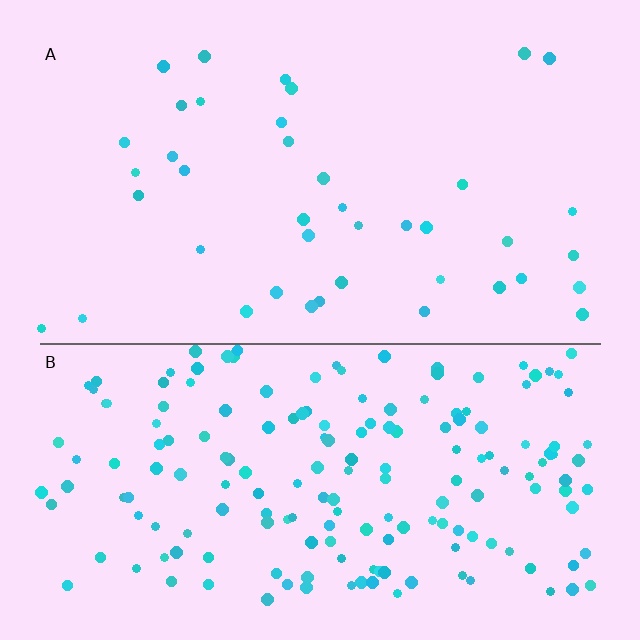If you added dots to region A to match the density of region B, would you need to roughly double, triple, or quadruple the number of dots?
Approximately quadruple.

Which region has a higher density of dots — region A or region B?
B (the bottom).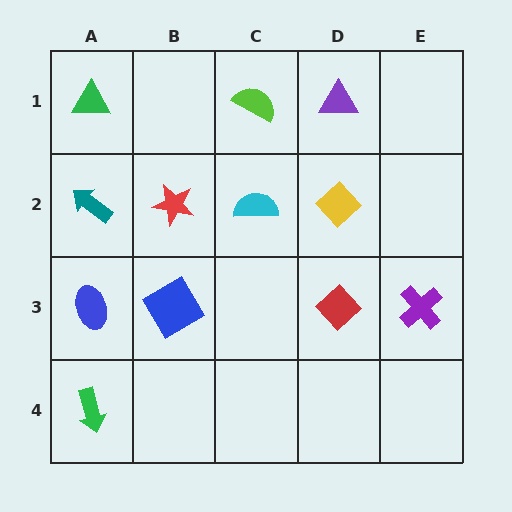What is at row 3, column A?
A blue ellipse.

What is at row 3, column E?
A purple cross.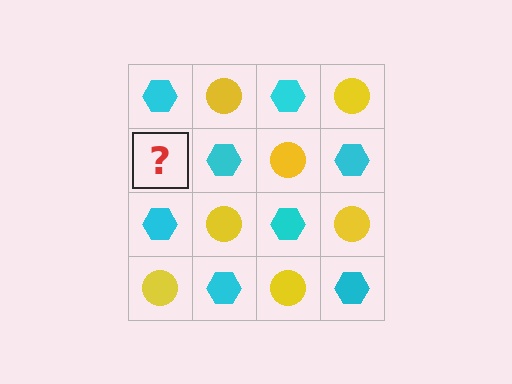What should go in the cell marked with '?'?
The missing cell should contain a yellow circle.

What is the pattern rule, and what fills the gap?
The rule is that it alternates cyan hexagon and yellow circle in a checkerboard pattern. The gap should be filled with a yellow circle.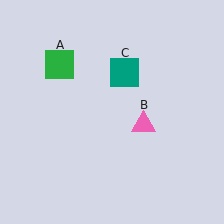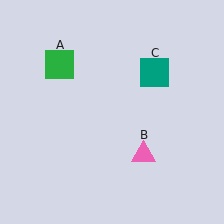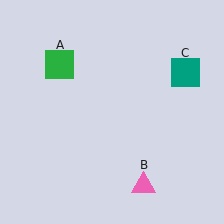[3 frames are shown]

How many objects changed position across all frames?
2 objects changed position: pink triangle (object B), teal square (object C).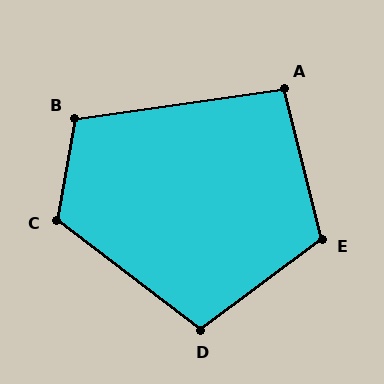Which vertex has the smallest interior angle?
A, at approximately 96 degrees.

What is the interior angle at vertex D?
Approximately 106 degrees (obtuse).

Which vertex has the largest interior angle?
C, at approximately 117 degrees.